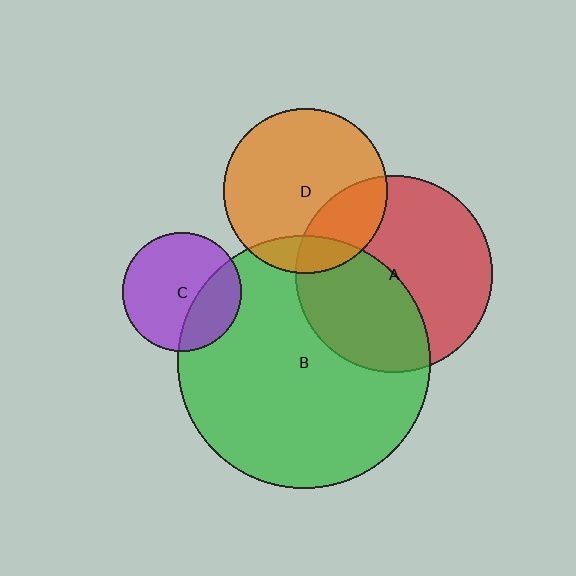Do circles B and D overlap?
Yes.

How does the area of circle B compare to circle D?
Approximately 2.4 times.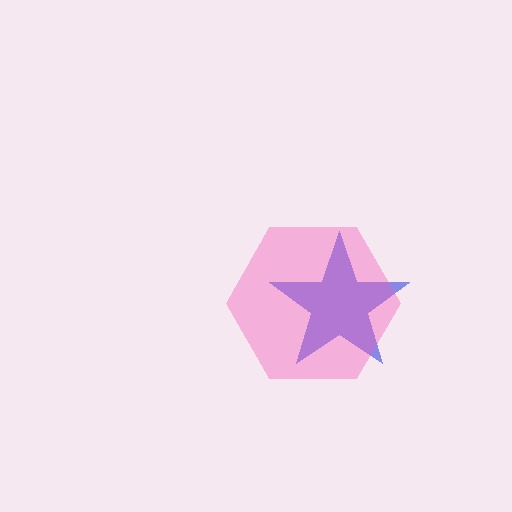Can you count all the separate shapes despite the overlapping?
Yes, there are 2 separate shapes.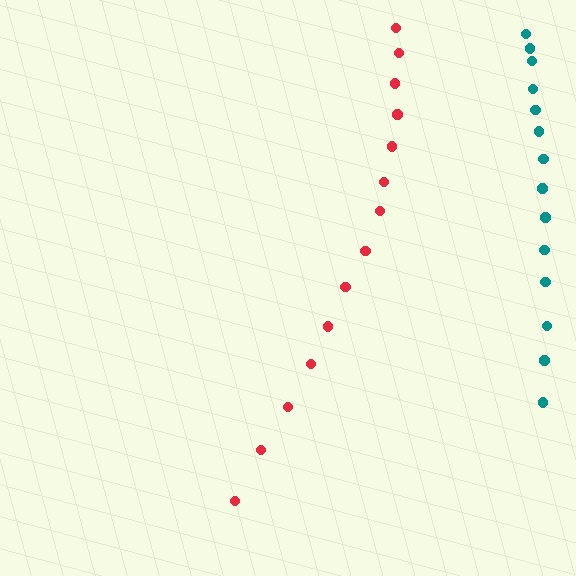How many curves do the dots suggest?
There are 2 distinct paths.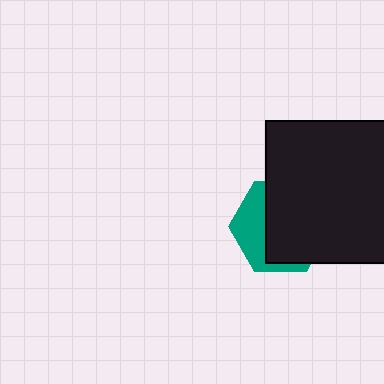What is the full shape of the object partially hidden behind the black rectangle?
The partially hidden object is a teal hexagon.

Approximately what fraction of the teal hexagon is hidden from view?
Roughly 64% of the teal hexagon is hidden behind the black rectangle.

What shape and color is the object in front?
The object in front is a black rectangle.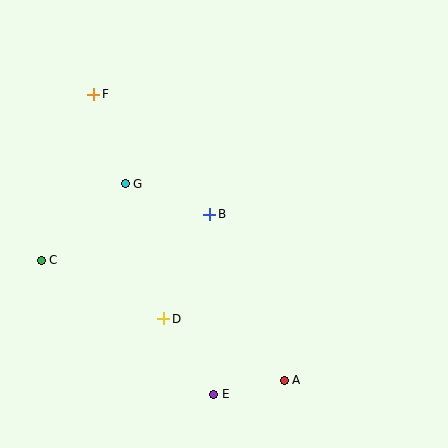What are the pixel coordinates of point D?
Point D is at (164, 319).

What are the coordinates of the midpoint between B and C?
The midpoint between B and C is at (126, 237).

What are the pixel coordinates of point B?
Point B is at (210, 214).